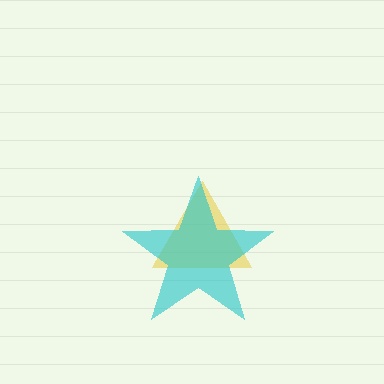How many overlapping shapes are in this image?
There are 2 overlapping shapes in the image.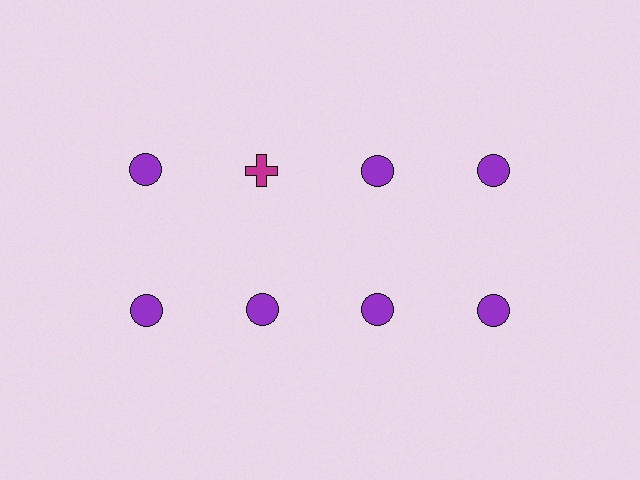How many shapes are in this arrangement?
There are 8 shapes arranged in a grid pattern.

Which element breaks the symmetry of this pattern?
The magenta cross in the top row, second from left column breaks the symmetry. All other shapes are purple circles.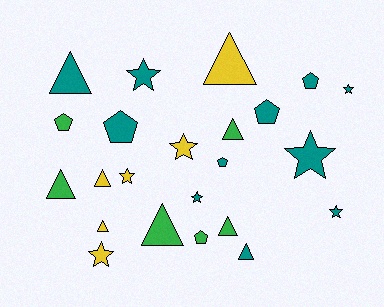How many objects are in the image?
There are 23 objects.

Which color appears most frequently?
Teal, with 11 objects.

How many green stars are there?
There are no green stars.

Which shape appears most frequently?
Triangle, with 9 objects.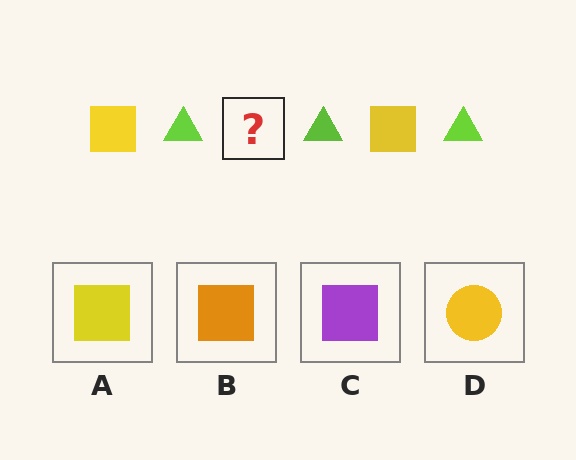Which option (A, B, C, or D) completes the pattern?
A.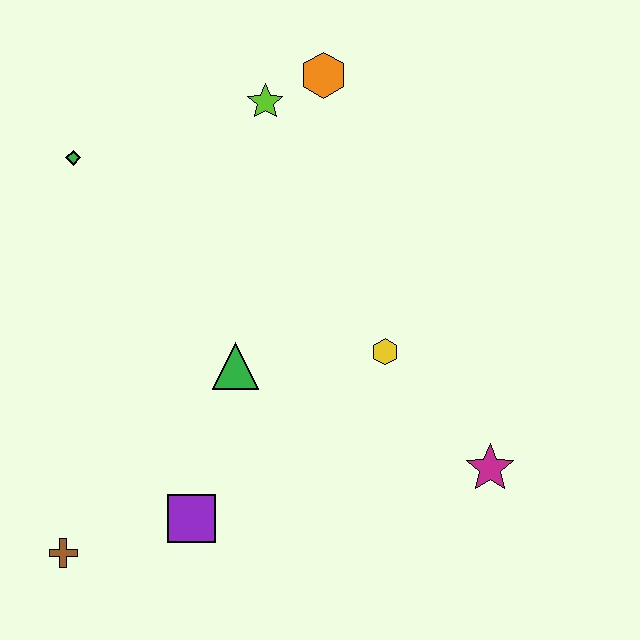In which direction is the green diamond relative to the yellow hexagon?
The green diamond is to the left of the yellow hexagon.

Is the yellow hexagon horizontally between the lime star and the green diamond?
No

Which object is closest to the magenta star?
The yellow hexagon is closest to the magenta star.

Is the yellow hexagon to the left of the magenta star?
Yes